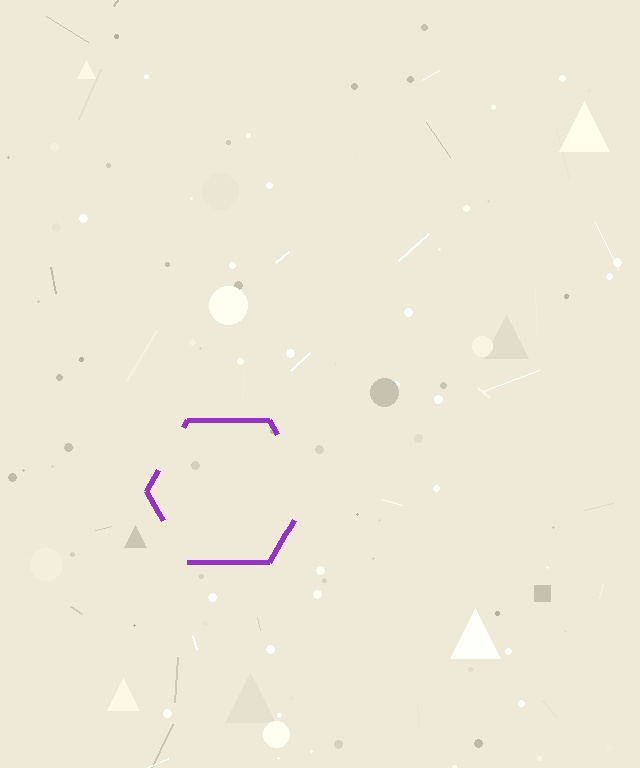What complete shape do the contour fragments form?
The contour fragments form a hexagon.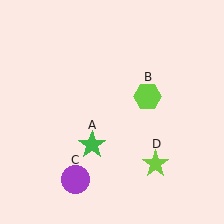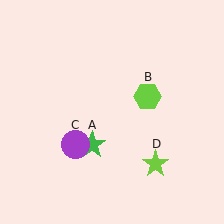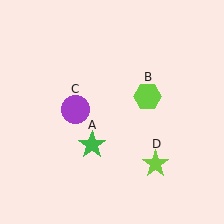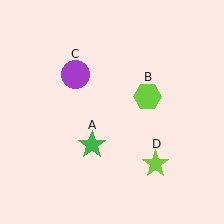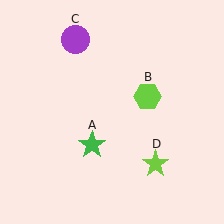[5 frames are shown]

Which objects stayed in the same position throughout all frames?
Green star (object A) and lime hexagon (object B) and lime star (object D) remained stationary.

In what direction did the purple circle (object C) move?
The purple circle (object C) moved up.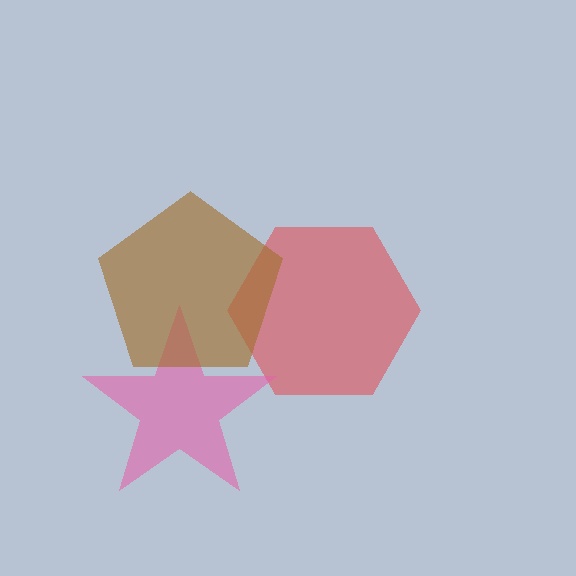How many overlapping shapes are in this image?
There are 3 overlapping shapes in the image.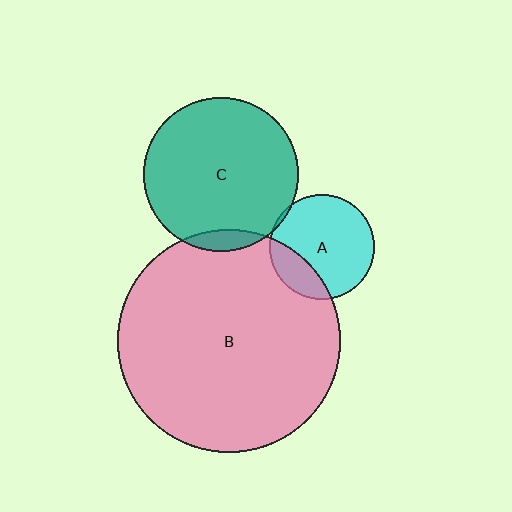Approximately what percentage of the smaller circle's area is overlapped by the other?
Approximately 5%.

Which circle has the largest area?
Circle B (pink).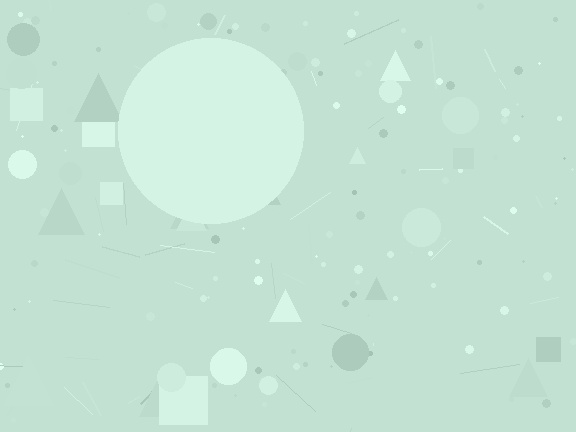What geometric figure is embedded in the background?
A circle is embedded in the background.